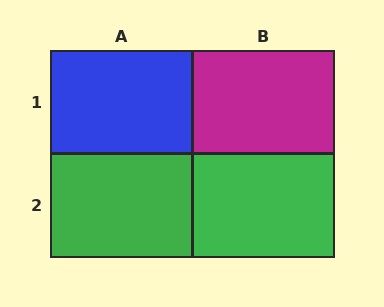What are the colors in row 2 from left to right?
Green, green.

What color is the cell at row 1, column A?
Blue.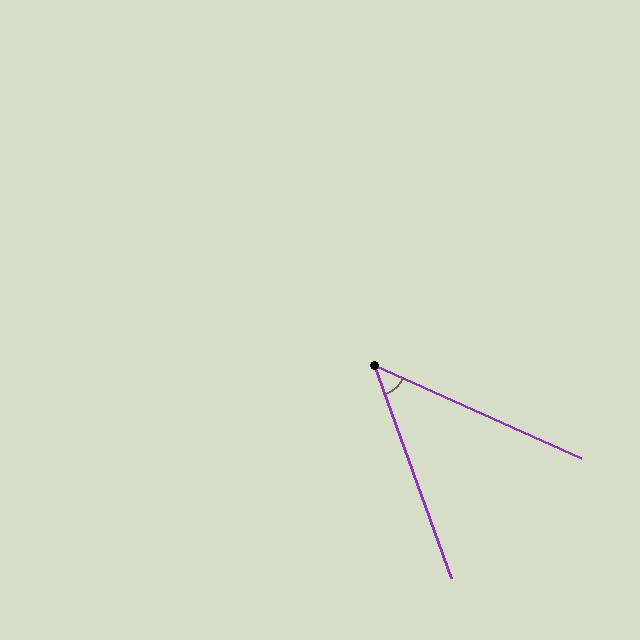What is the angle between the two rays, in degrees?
Approximately 46 degrees.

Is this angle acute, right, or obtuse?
It is acute.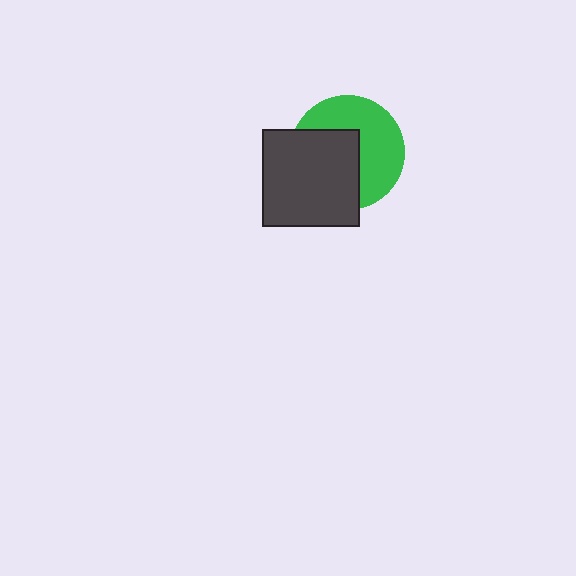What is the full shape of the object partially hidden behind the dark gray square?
The partially hidden object is a green circle.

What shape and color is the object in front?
The object in front is a dark gray square.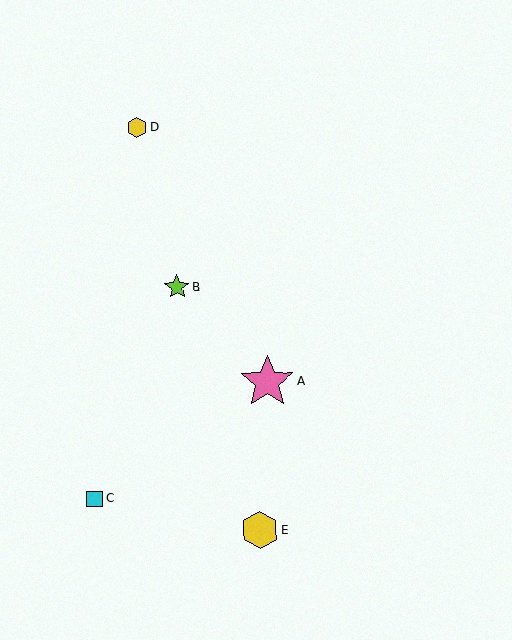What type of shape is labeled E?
Shape E is a yellow hexagon.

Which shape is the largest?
The pink star (labeled A) is the largest.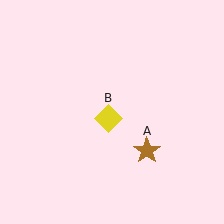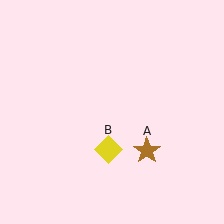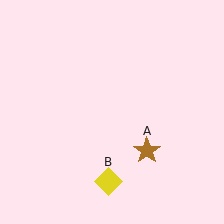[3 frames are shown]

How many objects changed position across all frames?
1 object changed position: yellow diamond (object B).